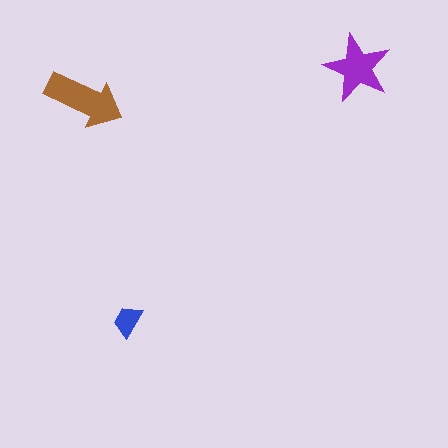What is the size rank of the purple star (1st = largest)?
2nd.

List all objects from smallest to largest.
The blue trapezoid, the purple star, the brown arrow.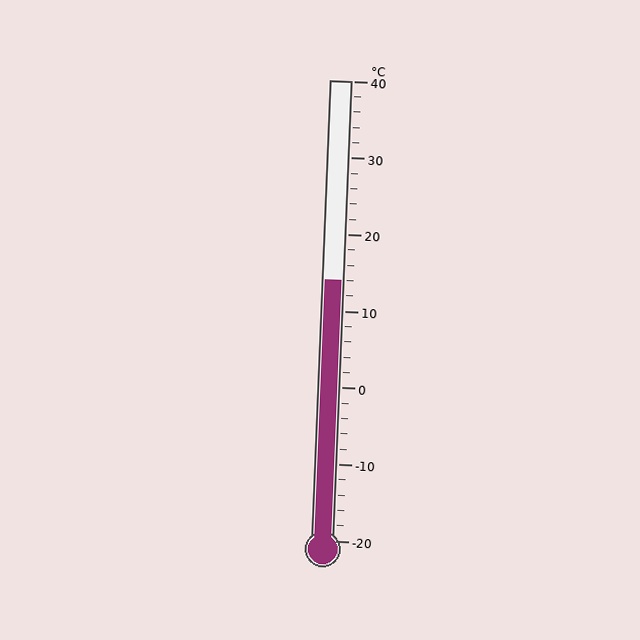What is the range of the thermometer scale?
The thermometer scale ranges from -20°C to 40°C.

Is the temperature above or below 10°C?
The temperature is above 10°C.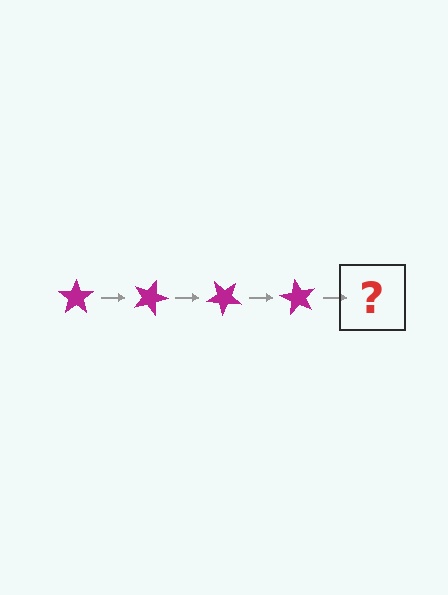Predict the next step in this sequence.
The next step is a magenta star rotated 80 degrees.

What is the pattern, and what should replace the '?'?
The pattern is that the star rotates 20 degrees each step. The '?' should be a magenta star rotated 80 degrees.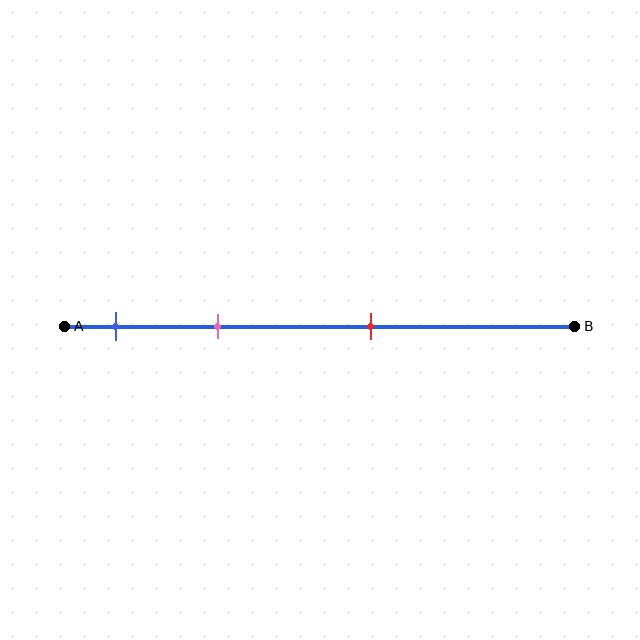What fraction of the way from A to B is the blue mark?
The blue mark is approximately 10% (0.1) of the way from A to B.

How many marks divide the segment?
There are 3 marks dividing the segment.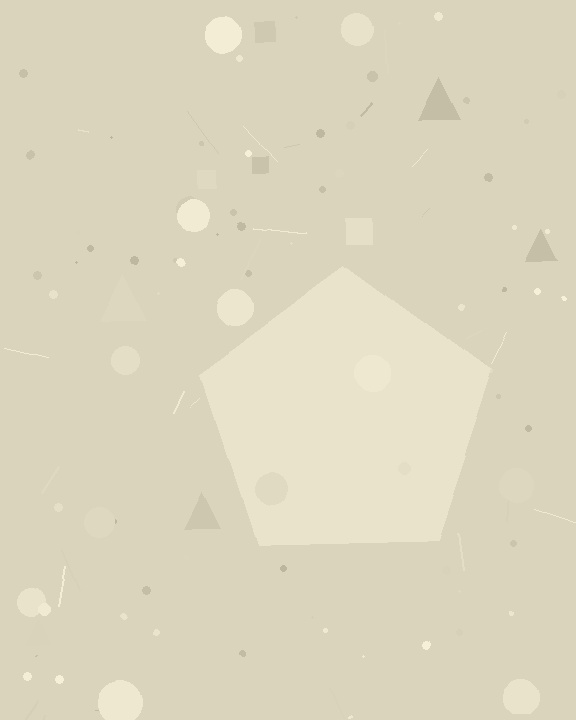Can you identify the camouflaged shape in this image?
The camouflaged shape is a pentagon.